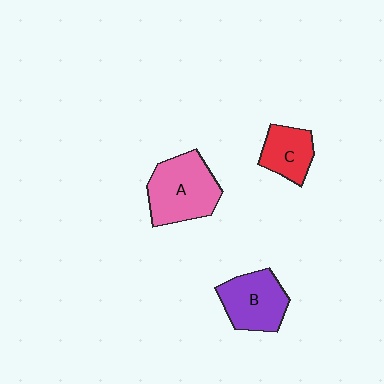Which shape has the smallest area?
Shape C (red).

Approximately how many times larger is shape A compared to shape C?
Approximately 1.7 times.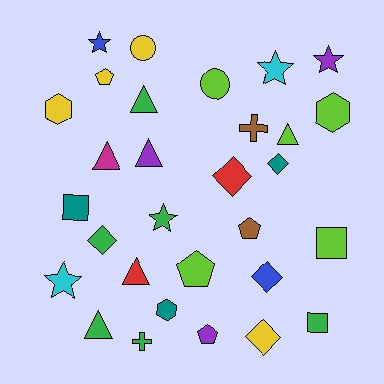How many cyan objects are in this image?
There are 2 cyan objects.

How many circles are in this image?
There are 2 circles.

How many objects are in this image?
There are 30 objects.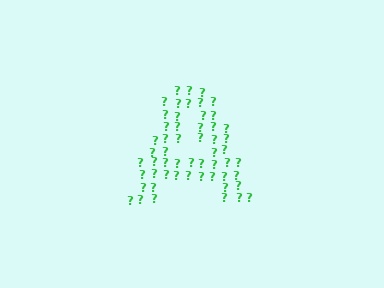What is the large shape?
The large shape is the letter A.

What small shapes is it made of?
It is made of small question marks.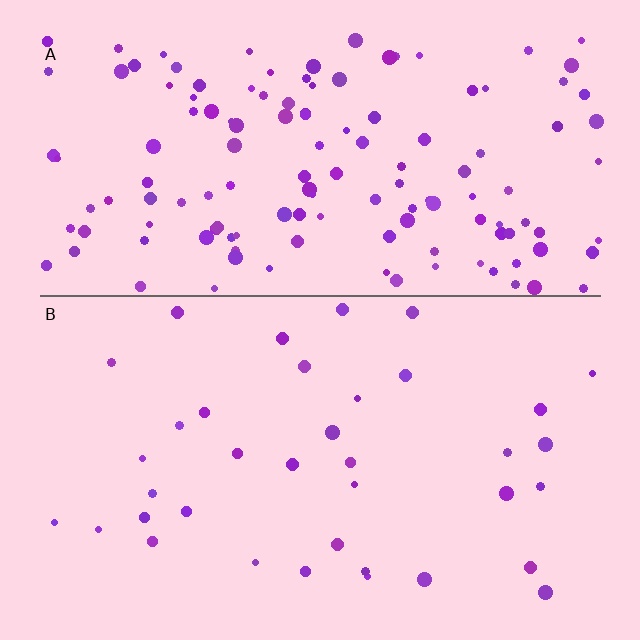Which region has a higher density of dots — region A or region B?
A (the top).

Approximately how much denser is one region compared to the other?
Approximately 3.7× — region A over region B.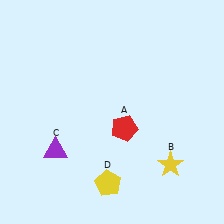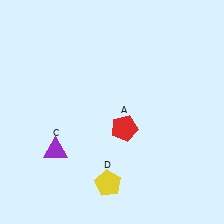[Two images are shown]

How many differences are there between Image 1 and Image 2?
There is 1 difference between the two images.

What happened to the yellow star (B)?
The yellow star (B) was removed in Image 2. It was in the bottom-right area of Image 1.